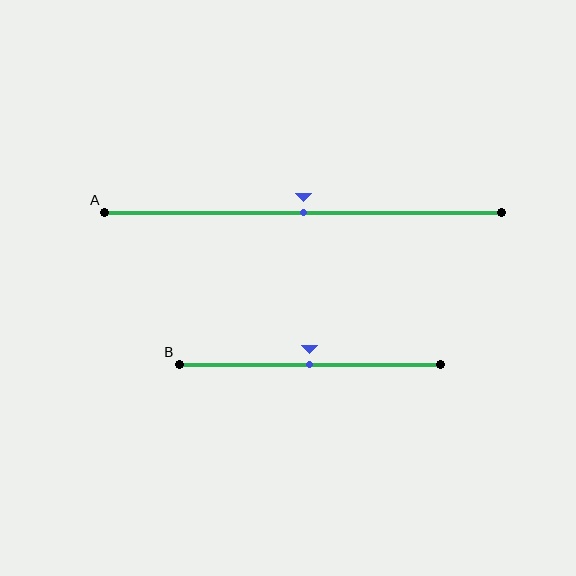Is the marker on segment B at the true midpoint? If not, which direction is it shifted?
Yes, the marker on segment B is at the true midpoint.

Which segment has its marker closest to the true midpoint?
Segment A has its marker closest to the true midpoint.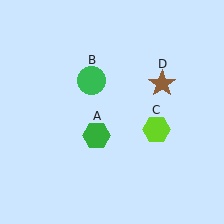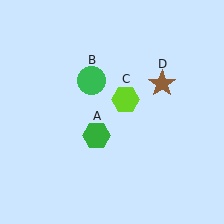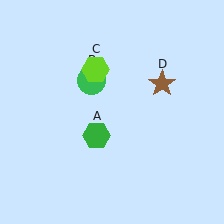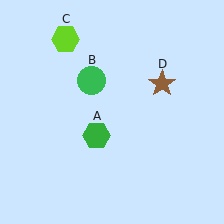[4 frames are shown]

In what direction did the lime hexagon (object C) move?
The lime hexagon (object C) moved up and to the left.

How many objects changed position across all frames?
1 object changed position: lime hexagon (object C).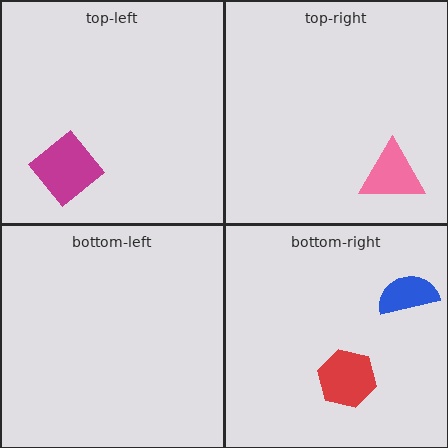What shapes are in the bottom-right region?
The blue semicircle, the red hexagon.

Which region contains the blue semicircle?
The bottom-right region.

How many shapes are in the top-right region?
1.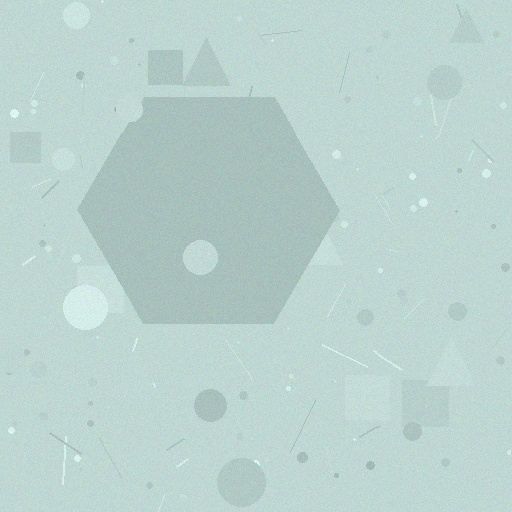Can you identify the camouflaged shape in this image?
The camouflaged shape is a hexagon.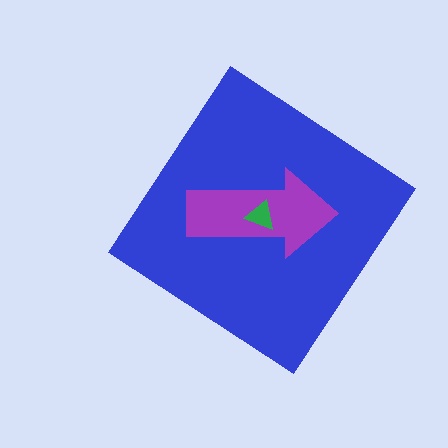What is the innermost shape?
The green triangle.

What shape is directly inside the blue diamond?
The purple arrow.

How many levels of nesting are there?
3.